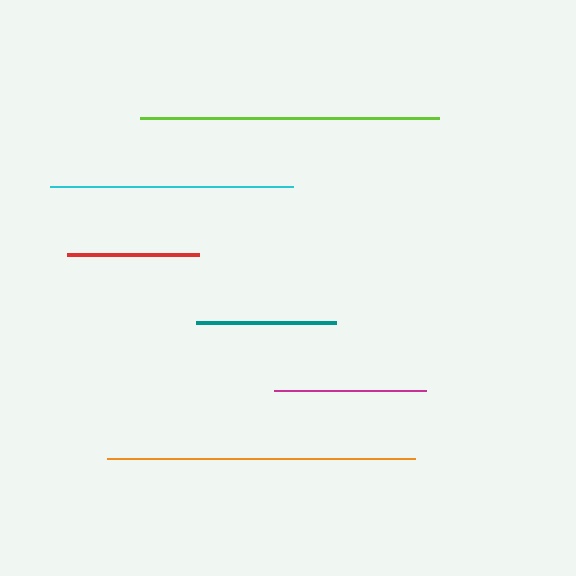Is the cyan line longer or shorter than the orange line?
The orange line is longer than the cyan line.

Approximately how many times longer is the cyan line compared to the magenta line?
The cyan line is approximately 1.6 times the length of the magenta line.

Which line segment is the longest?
The orange line is the longest at approximately 308 pixels.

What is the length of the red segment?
The red segment is approximately 132 pixels long.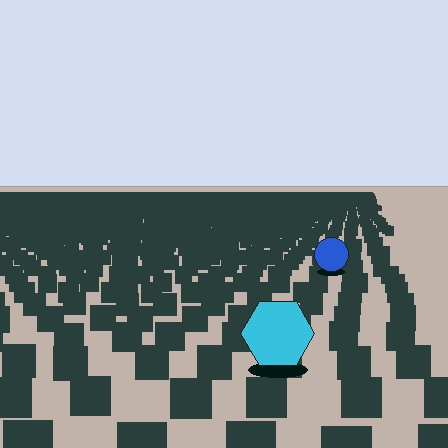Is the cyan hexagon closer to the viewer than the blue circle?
Yes. The cyan hexagon is closer — you can tell from the texture gradient: the ground texture is coarser near it.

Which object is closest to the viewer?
The cyan hexagon is closest. The texture marks near it are larger and more spread out.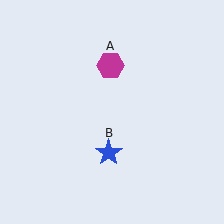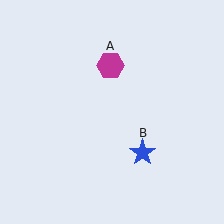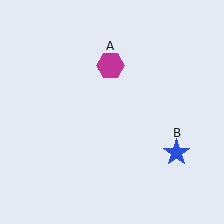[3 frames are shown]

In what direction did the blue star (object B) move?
The blue star (object B) moved right.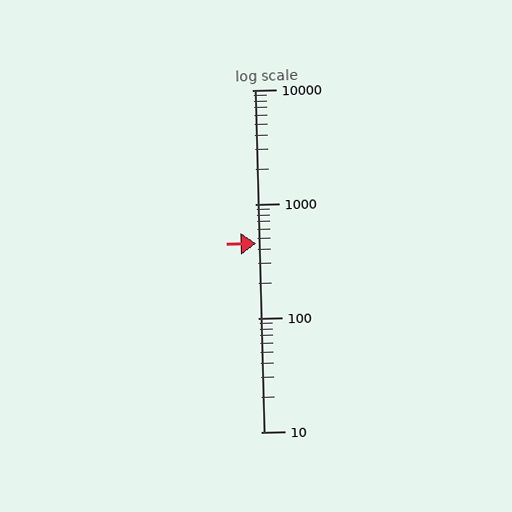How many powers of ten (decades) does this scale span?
The scale spans 3 decades, from 10 to 10000.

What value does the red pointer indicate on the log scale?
The pointer indicates approximately 450.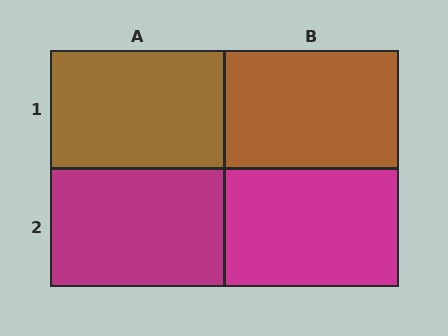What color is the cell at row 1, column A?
Brown.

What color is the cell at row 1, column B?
Brown.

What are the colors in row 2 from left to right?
Magenta, magenta.